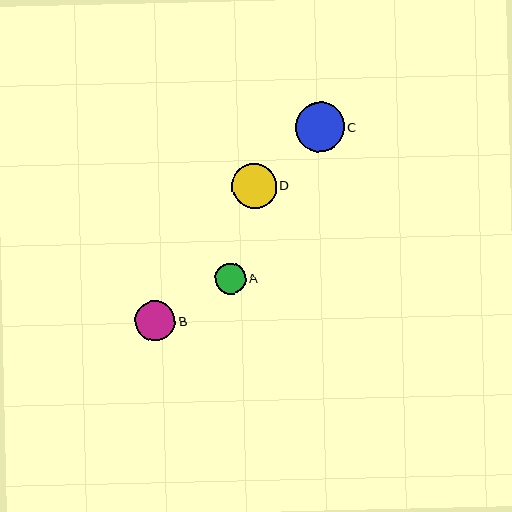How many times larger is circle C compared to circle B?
Circle C is approximately 1.2 times the size of circle B.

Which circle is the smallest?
Circle A is the smallest with a size of approximately 30 pixels.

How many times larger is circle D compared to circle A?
Circle D is approximately 1.5 times the size of circle A.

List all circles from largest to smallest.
From largest to smallest: C, D, B, A.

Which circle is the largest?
Circle C is the largest with a size of approximately 49 pixels.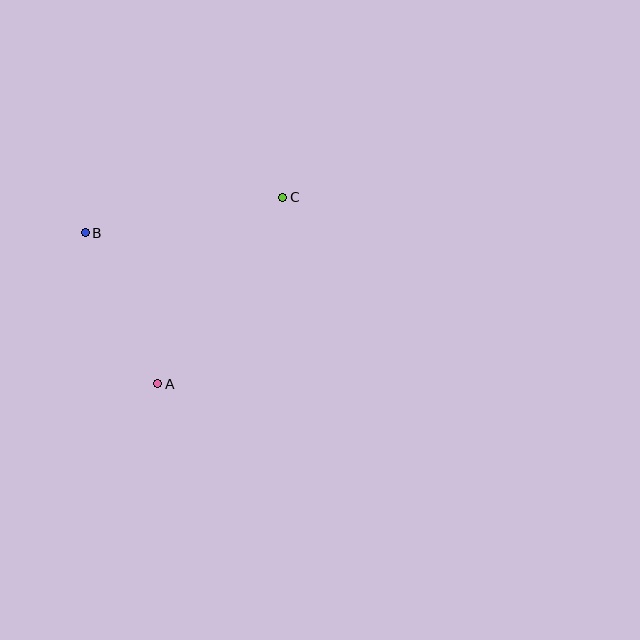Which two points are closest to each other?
Points A and B are closest to each other.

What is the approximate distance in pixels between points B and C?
The distance between B and C is approximately 201 pixels.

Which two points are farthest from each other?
Points A and C are farthest from each other.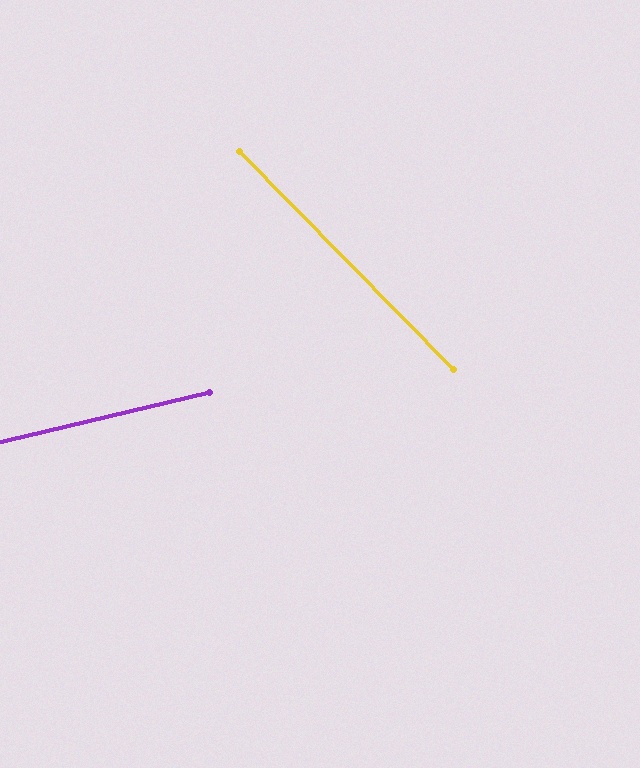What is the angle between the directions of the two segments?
Approximately 59 degrees.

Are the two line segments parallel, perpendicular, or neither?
Neither parallel nor perpendicular — they differ by about 59°.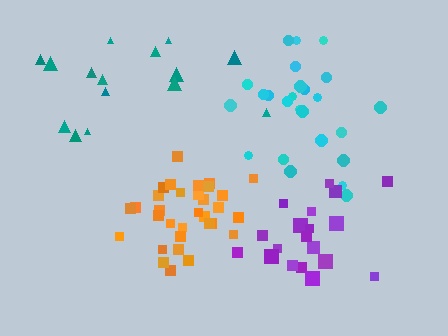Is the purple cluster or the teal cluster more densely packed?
Purple.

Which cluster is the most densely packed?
Orange.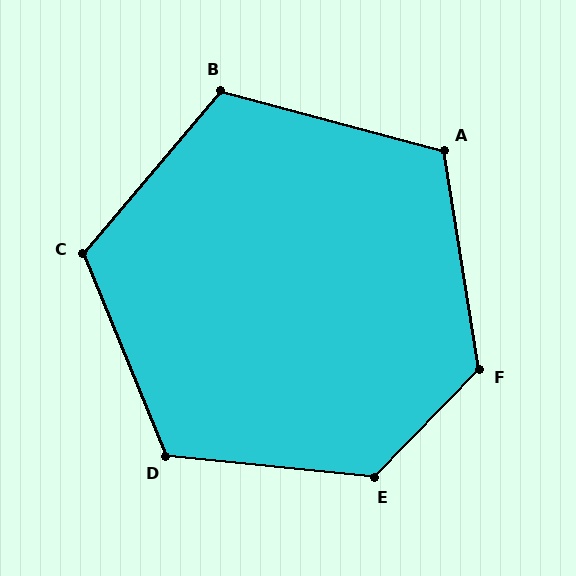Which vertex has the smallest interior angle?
A, at approximately 114 degrees.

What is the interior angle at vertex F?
Approximately 127 degrees (obtuse).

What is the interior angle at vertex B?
Approximately 115 degrees (obtuse).